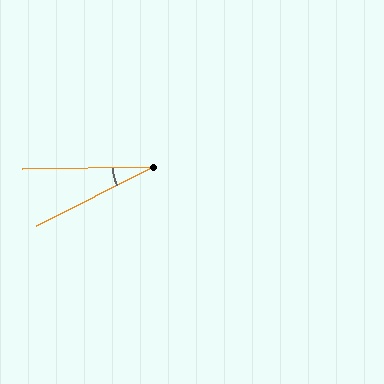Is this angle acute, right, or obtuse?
It is acute.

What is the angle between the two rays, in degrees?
Approximately 26 degrees.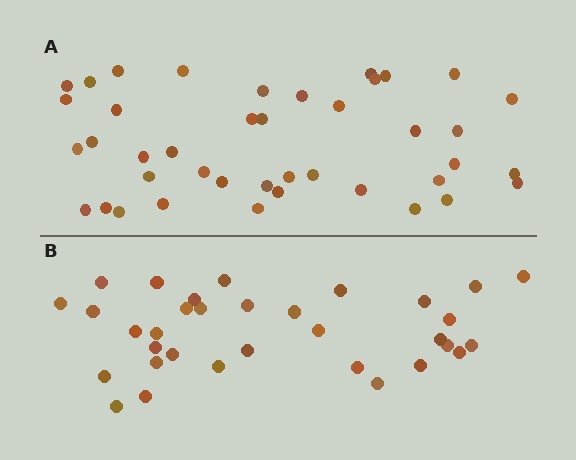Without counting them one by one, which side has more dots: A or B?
Region A (the top region) has more dots.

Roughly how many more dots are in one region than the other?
Region A has roughly 8 or so more dots than region B.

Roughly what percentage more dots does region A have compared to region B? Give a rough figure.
About 25% more.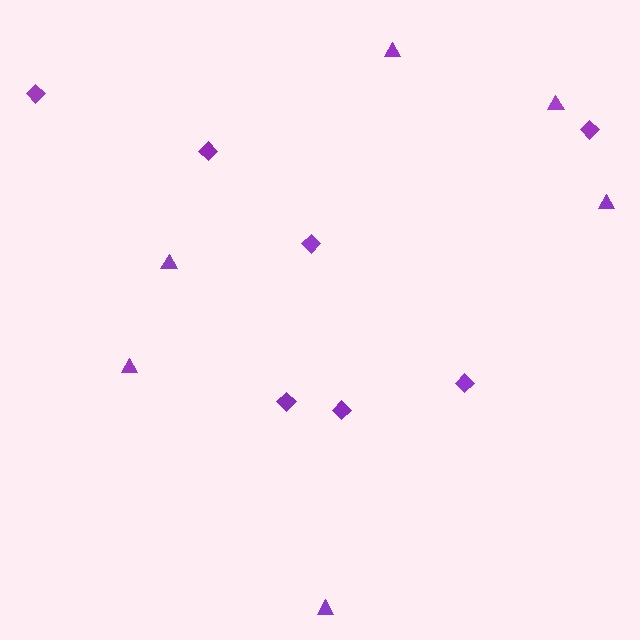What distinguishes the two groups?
There are 2 groups: one group of diamonds (7) and one group of triangles (6).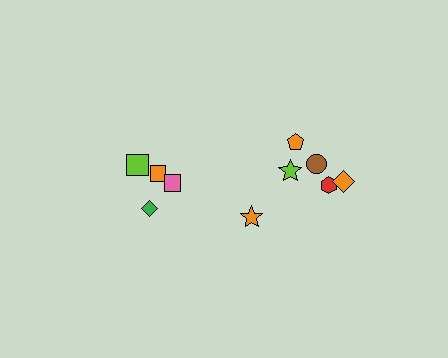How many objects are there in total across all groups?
There are 10 objects.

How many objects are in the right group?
There are 6 objects.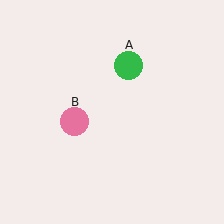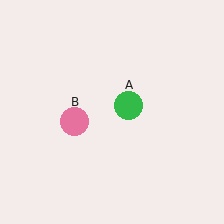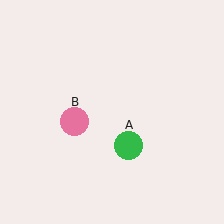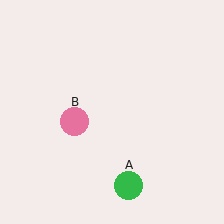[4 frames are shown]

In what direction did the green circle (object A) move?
The green circle (object A) moved down.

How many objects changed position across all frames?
1 object changed position: green circle (object A).